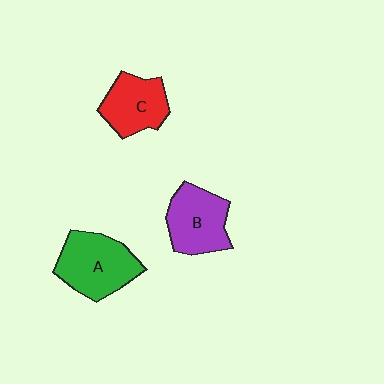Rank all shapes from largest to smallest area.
From largest to smallest: A (green), B (purple), C (red).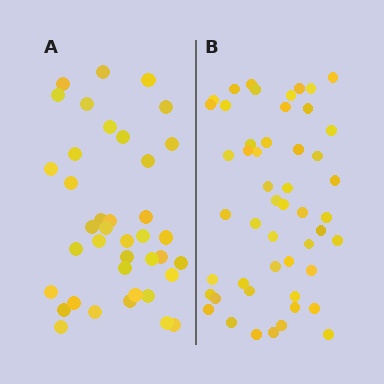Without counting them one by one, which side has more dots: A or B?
Region B (the right region) has more dots.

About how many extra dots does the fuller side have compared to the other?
Region B has roughly 12 or so more dots than region A.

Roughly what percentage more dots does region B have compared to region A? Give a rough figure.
About 30% more.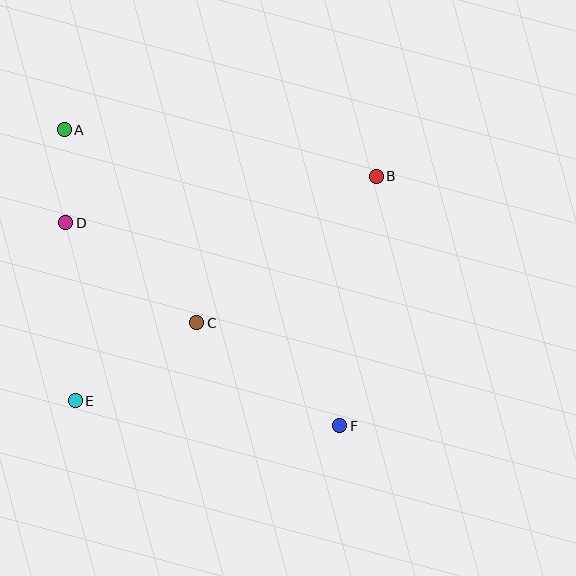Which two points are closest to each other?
Points A and D are closest to each other.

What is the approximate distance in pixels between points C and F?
The distance between C and F is approximately 176 pixels.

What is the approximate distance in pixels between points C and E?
The distance between C and E is approximately 144 pixels.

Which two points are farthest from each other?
Points A and F are farthest from each other.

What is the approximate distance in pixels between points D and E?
The distance between D and E is approximately 178 pixels.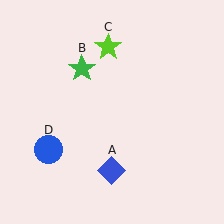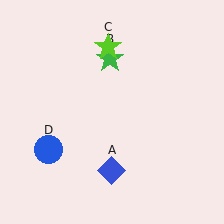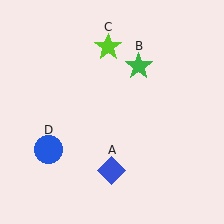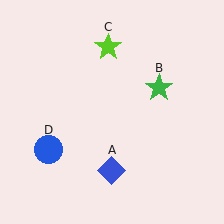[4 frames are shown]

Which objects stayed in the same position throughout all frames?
Blue diamond (object A) and lime star (object C) and blue circle (object D) remained stationary.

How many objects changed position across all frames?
1 object changed position: green star (object B).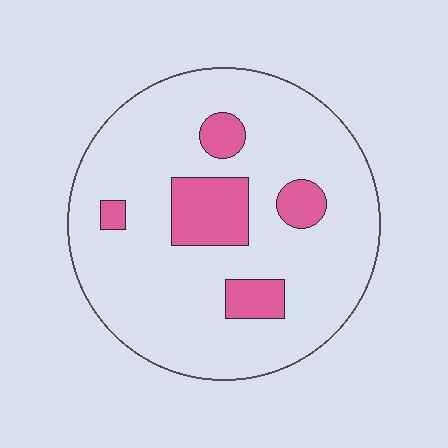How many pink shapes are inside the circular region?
5.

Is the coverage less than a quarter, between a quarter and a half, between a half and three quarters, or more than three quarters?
Less than a quarter.